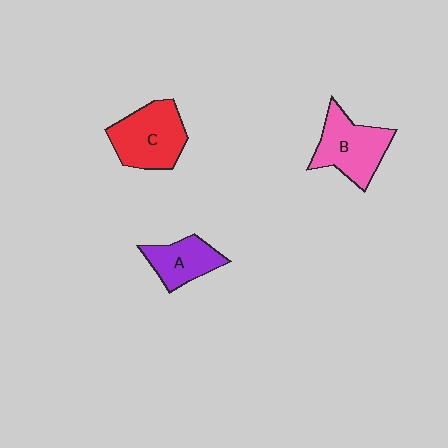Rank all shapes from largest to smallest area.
From largest to smallest: C (red), B (pink), A (purple).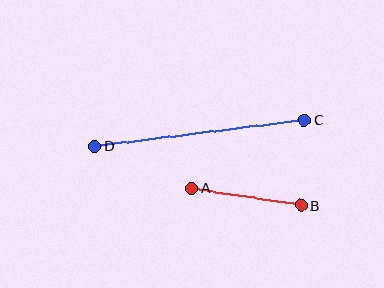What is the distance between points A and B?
The distance is approximately 111 pixels.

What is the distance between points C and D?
The distance is approximately 211 pixels.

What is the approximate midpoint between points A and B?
The midpoint is at approximately (246, 197) pixels.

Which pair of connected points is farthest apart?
Points C and D are farthest apart.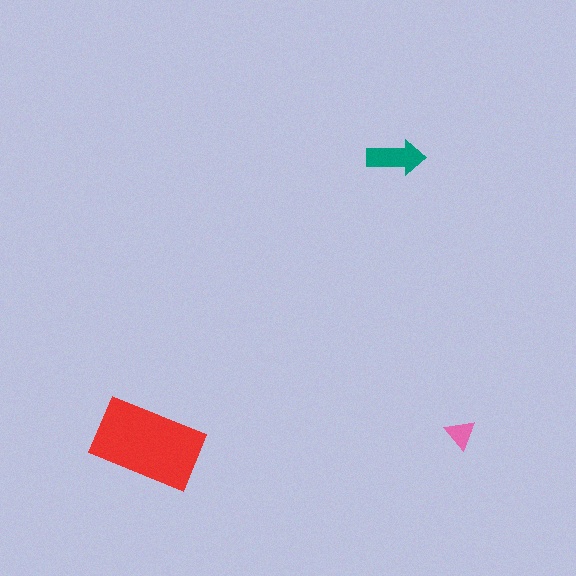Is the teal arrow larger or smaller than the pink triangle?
Larger.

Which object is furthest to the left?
The red rectangle is leftmost.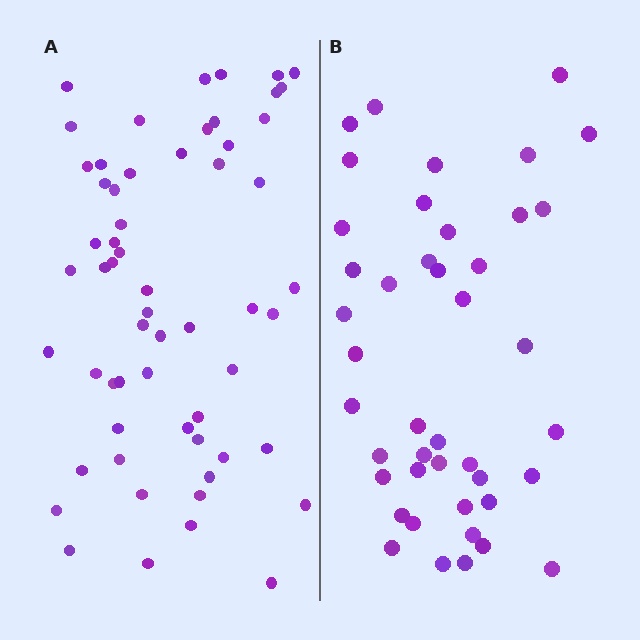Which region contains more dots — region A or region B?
Region A (the left region) has more dots.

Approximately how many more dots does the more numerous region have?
Region A has approximately 15 more dots than region B.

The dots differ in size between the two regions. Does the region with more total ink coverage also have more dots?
No. Region B has more total ink coverage because its dots are larger, but region A actually contains more individual dots. Total area can be misleading — the number of items is what matters here.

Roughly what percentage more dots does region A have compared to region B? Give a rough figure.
About 35% more.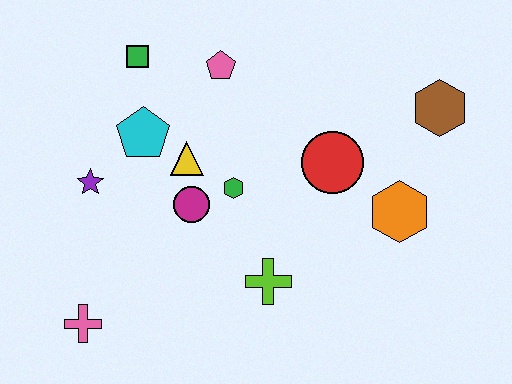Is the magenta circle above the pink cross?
Yes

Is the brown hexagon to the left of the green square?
No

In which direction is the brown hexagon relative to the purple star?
The brown hexagon is to the right of the purple star.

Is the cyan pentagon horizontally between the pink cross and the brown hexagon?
Yes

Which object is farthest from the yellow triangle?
The brown hexagon is farthest from the yellow triangle.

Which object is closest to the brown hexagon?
The orange hexagon is closest to the brown hexagon.